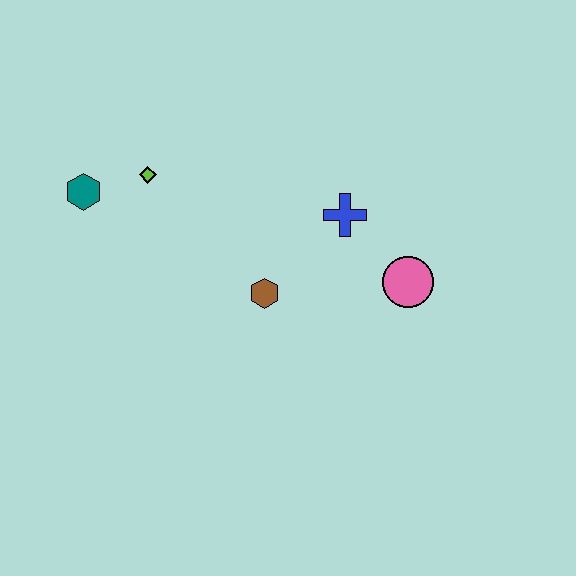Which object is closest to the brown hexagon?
The blue cross is closest to the brown hexagon.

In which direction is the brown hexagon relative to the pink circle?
The brown hexagon is to the left of the pink circle.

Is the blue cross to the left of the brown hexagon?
No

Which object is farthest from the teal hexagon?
The pink circle is farthest from the teal hexagon.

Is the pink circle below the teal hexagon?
Yes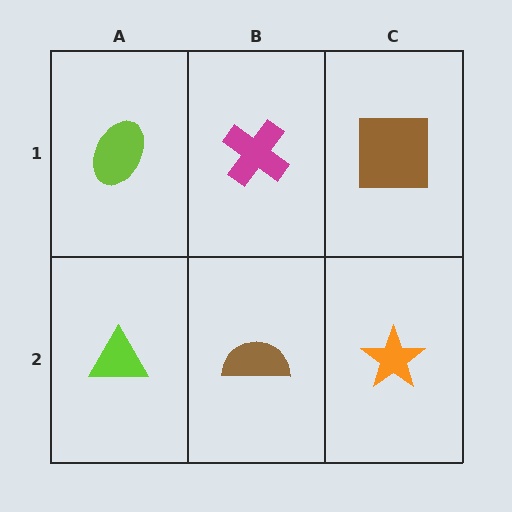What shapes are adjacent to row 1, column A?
A lime triangle (row 2, column A), a magenta cross (row 1, column B).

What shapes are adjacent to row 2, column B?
A magenta cross (row 1, column B), a lime triangle (row 2, column A), an orange star (row 2, column C).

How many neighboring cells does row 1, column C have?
2.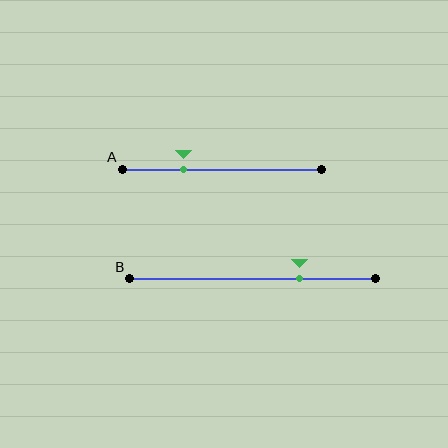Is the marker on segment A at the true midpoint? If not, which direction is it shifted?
No, the marker on segment A is shifted to the left by about 19% of the segment length.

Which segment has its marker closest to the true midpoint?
Segment A has its marker closest to the true midpoint.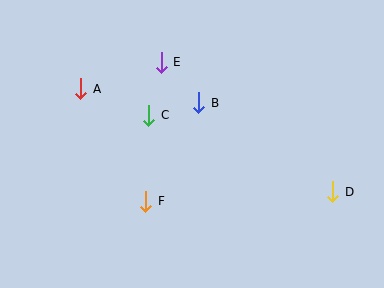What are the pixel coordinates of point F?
Point F is at (146, 201).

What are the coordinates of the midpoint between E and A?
The midpoint between E and A is at (121, 76).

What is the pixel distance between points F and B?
The distance between F and B is 112 pixels.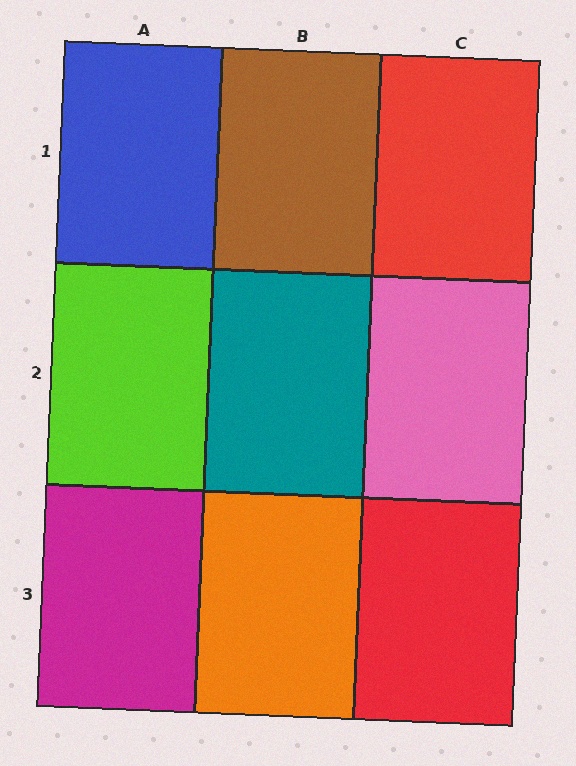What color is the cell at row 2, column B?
Teal.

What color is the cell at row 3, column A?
Magenta.